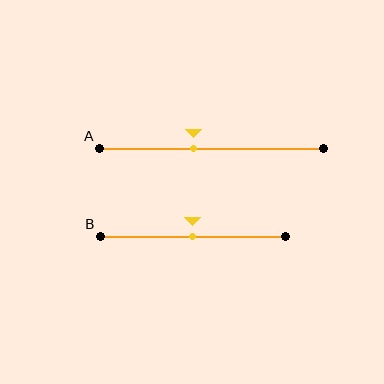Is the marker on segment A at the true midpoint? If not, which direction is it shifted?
No, the marker on segment A is shifted to the left by about 8% of the segment length.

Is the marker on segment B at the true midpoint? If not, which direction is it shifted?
Yes, the marker on segment B is at the true midpoint.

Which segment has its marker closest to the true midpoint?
Segment B has its marker closest to the true midpoint.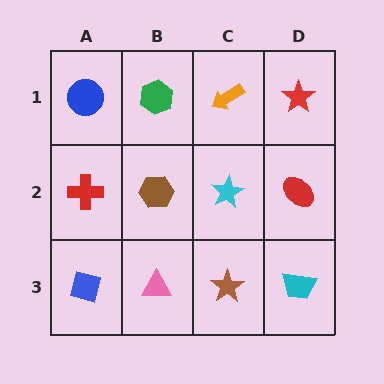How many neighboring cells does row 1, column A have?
2.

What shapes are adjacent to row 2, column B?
A green hexagon (row 1, column B), a pink triangle (row 3, column B), a red cross (row 2, column A), a cyan star (row 2, column C).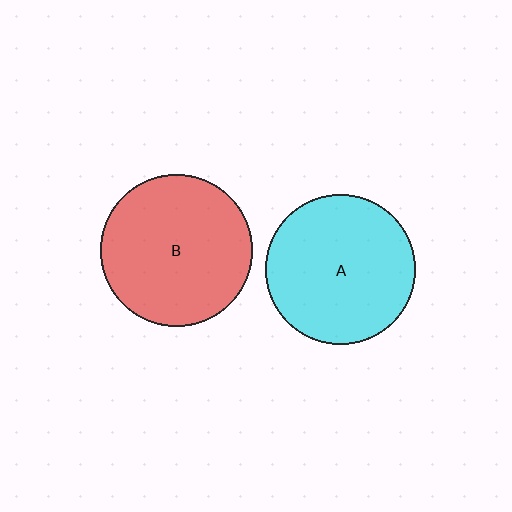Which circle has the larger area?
Circle B (red).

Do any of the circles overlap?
No, none of the circles overlap.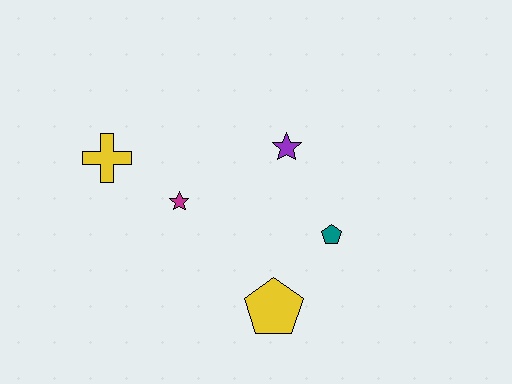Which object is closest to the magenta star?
The yellow cross is closest to the magenta star.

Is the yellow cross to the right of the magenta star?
No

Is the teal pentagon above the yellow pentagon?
Yes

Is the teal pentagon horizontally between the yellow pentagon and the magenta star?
No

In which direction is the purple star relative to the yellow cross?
The purple star is to the right of the yellow cross.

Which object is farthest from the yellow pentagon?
The yellow cross is farthest from the yellow pentagon.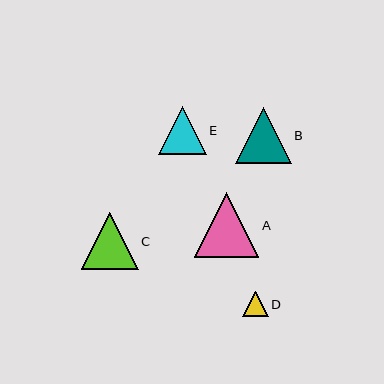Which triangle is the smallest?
Triangle D is the smallest with a size of approximately 25 pixels.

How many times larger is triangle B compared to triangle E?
Triangle B is approximately 1.2 times the size of triangle E.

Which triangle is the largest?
Triangle A is the largest with a size of approximately 65 pixels.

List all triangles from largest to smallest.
From largest to smallest: A, C, B, E, D.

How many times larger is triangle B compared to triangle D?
Triangle B is approximately 2.2 times the size of triangle D.